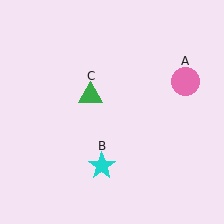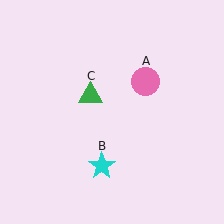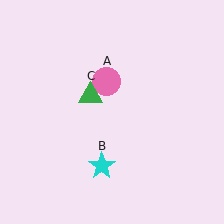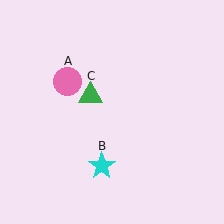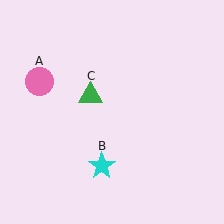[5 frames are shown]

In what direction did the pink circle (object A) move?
The pink circle (object A) moved left.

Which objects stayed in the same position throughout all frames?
Cyan star (object B) and green triangle (object C) remained stationary.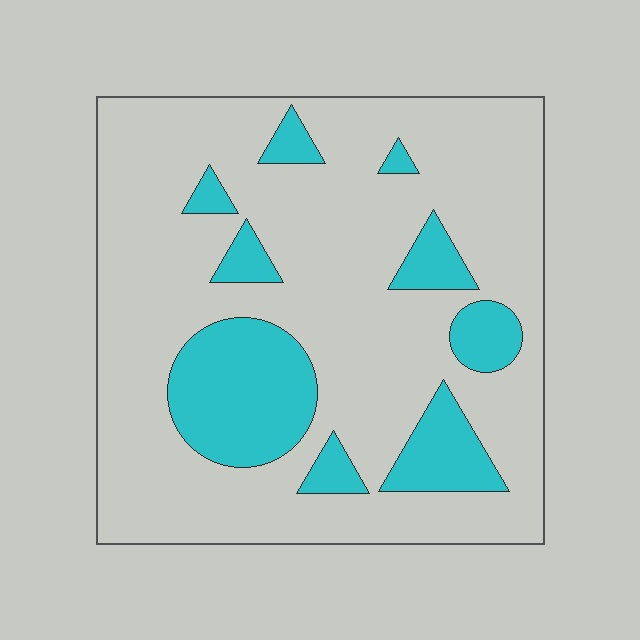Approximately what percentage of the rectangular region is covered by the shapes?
Approximately 20%.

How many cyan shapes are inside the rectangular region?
9.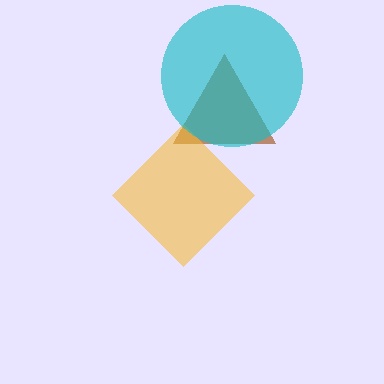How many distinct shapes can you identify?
There are 3 distinct shapes: a brown triangle, a yellow diamond, a cyan circle.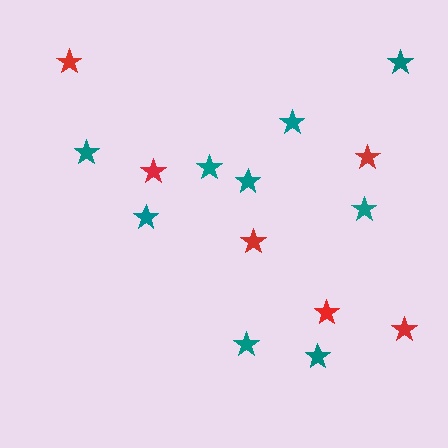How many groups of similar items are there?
There are 2 groups: one group of teal stars (9) and one group of red stars (6).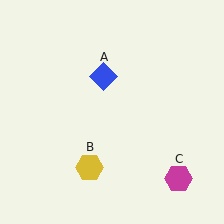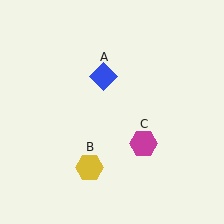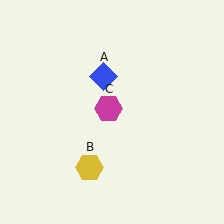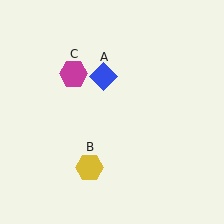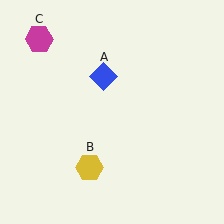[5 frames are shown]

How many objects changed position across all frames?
1 object changed position: magenta hexagon (object C).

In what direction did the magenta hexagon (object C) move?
The magenta hexagon (object C) moved up and to the left.